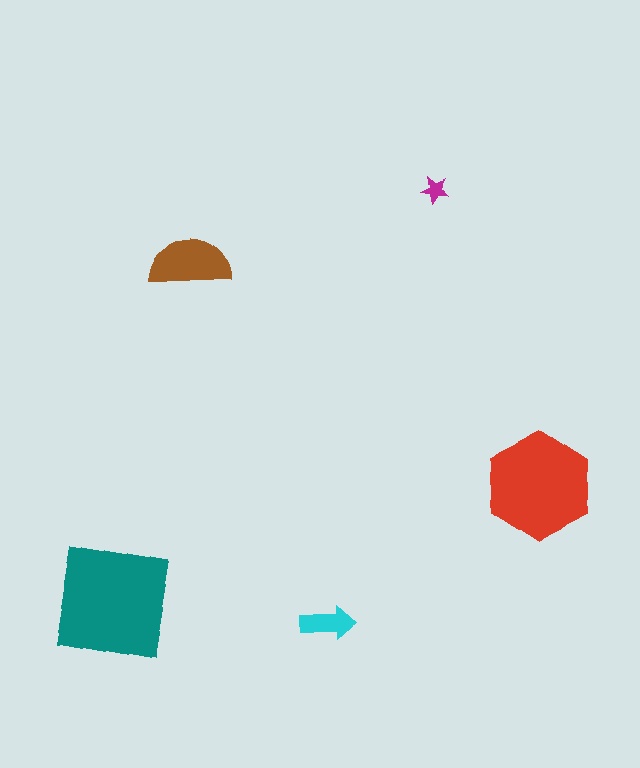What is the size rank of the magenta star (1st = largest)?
5th.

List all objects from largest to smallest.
The teal square, the red hexagon, the brown semicircle, the cyan arrow, the magenta star.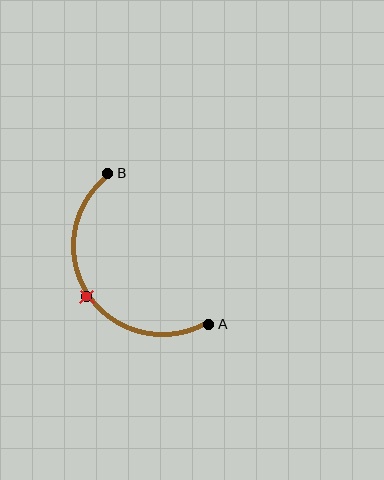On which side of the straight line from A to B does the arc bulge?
The arc bulges to the left of the straight line connecting A and B.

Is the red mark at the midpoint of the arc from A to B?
Yes. The red mark lies on the arc at equal arc-length from both A and B — it is the arc midpoint.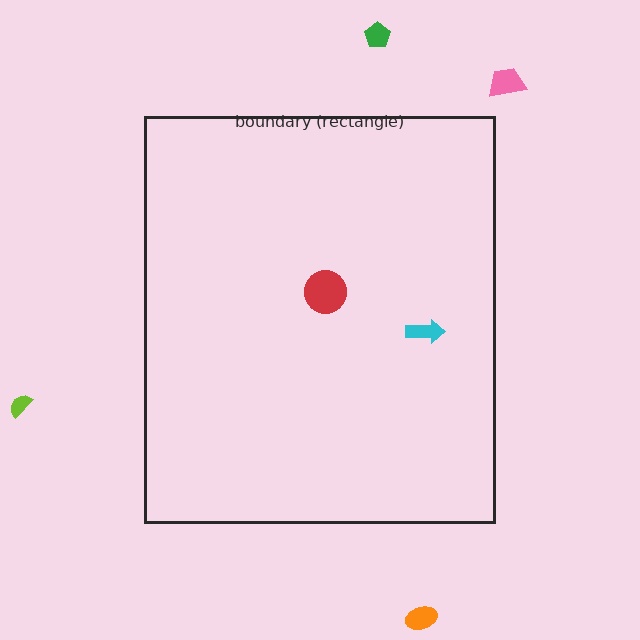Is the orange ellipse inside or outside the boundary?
Outside.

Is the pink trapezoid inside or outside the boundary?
Outside.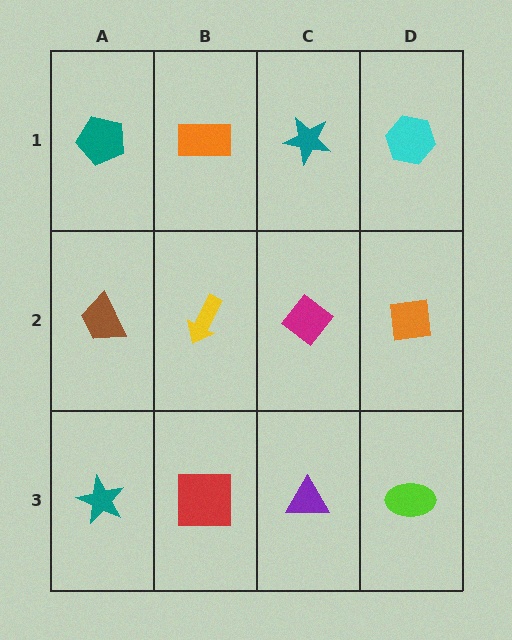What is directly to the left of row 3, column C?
A red square.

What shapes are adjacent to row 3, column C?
A magenta diamond (row 2, column C), a red square (row 3, column B), a lime ellipse (row 3, column D).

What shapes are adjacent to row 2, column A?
A teal pentagon (row 1, column A), a teal star (row 3, column A), a yellow arrow (row 2, column B).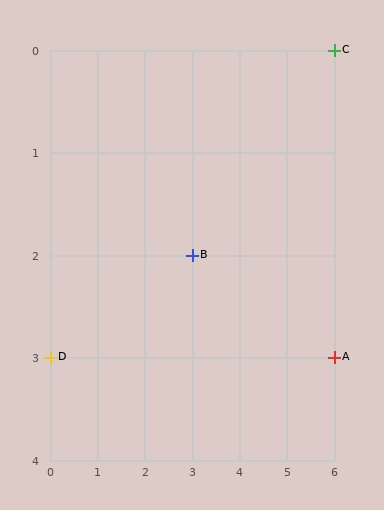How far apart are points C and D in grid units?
Points C and D are 6 columns and 3 rows apart (about 6.7 grid units diagonally).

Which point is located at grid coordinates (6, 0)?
Point C is at (6, 0).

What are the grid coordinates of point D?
Point D is at grid coordinates (0, 3).